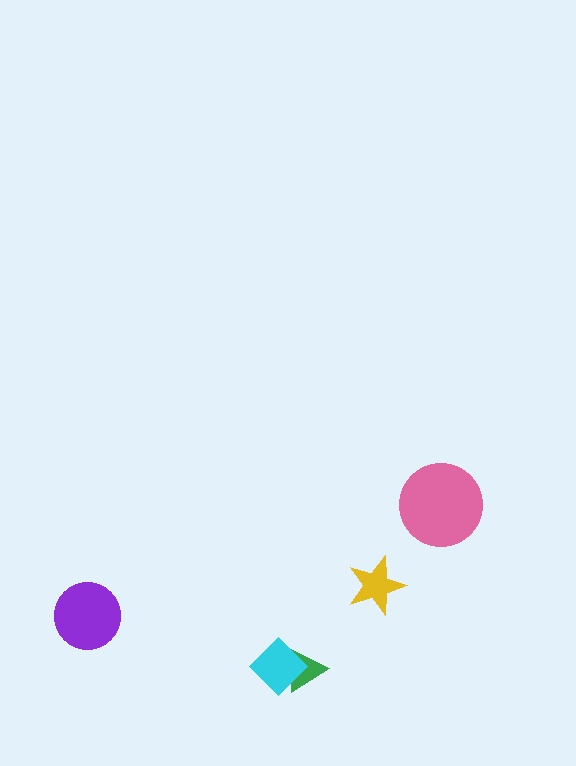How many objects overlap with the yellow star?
0 objects overlap with the yellow star.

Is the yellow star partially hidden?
No, no other shape covers it.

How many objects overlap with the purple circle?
0 objects overlap with the purple circle.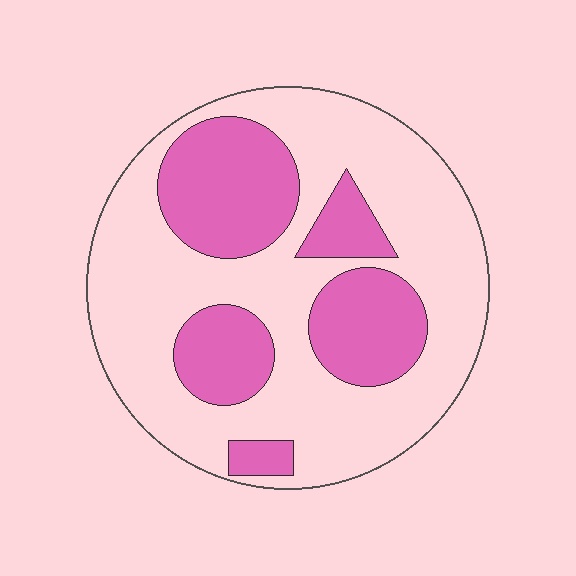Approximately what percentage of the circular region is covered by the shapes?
Approximately 35%.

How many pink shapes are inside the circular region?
5.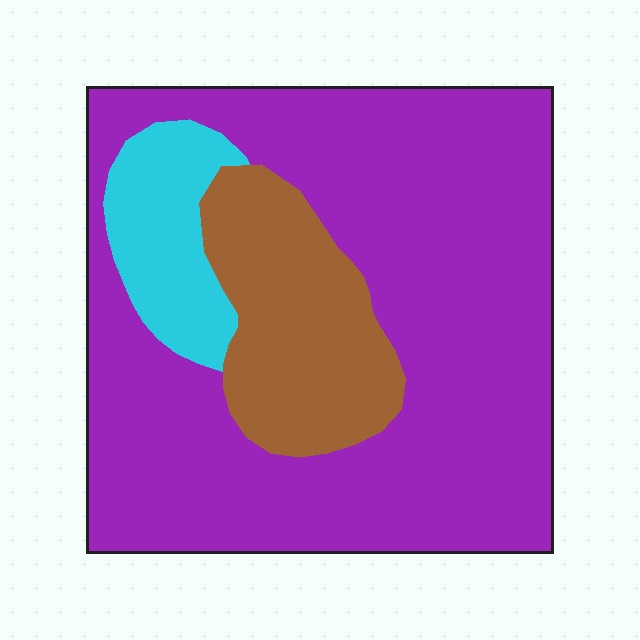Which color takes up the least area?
Cyan, at roughly 10%.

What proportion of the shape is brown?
Brown takes up between a sixth and a third of the shape.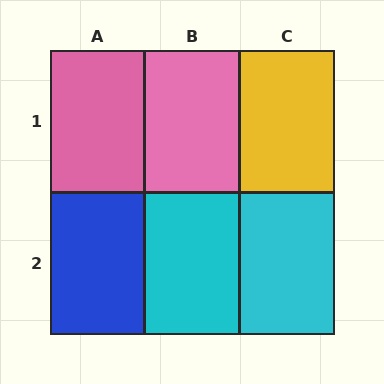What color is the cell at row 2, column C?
Cyan.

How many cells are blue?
1 cell is blue.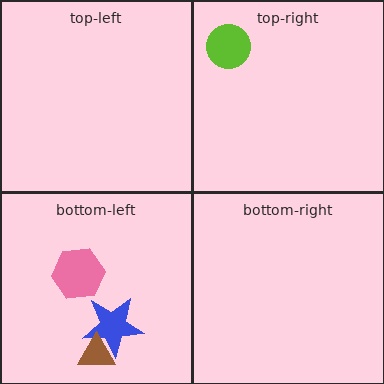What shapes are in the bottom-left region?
The blue star, the brown triangle, the pink hexagon.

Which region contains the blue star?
The bottom-left region.